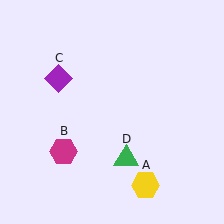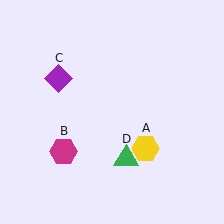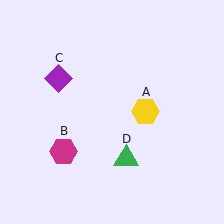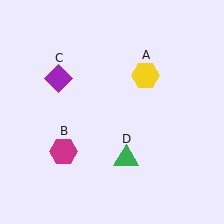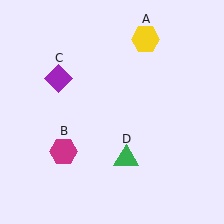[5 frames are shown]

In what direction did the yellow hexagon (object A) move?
The yellow hexagon (object A) moved up.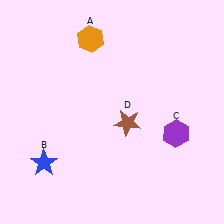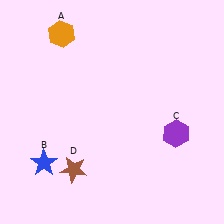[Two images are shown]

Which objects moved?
The objects that moved are: the orange hexagon (A), the brown star (D).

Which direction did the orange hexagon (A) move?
The orange hexagon (A) moved left.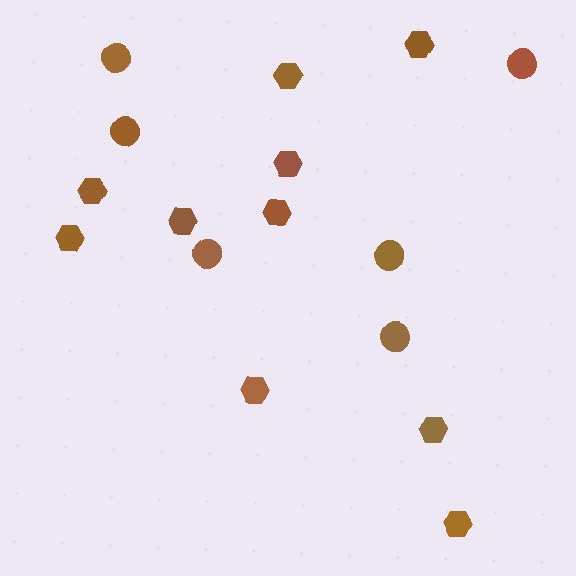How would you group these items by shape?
There are 2 groups: one group of circles (6) and one group of hexagons (10).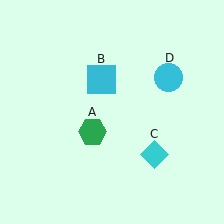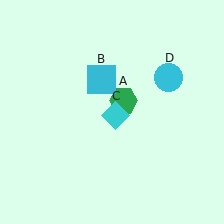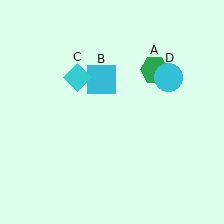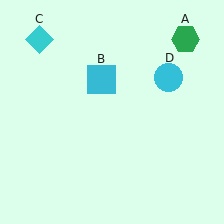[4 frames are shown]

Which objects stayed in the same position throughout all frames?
Cyan square (object B) and cyan circle (object D) remained stationary.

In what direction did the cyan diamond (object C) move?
The cyan diamond (object C) moved up and to the left.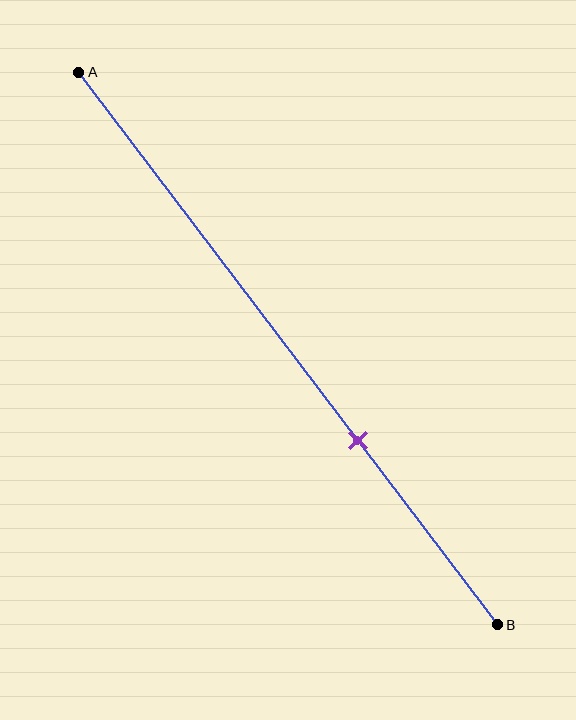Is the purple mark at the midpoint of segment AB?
No, the mark is at about 65% from A, not at the 50% midpoint.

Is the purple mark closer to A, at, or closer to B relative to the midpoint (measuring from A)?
The purple mark is closer to point B than the midpoint of segment AB.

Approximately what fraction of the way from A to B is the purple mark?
The purple mark is approximately 65% of the way from A to B.